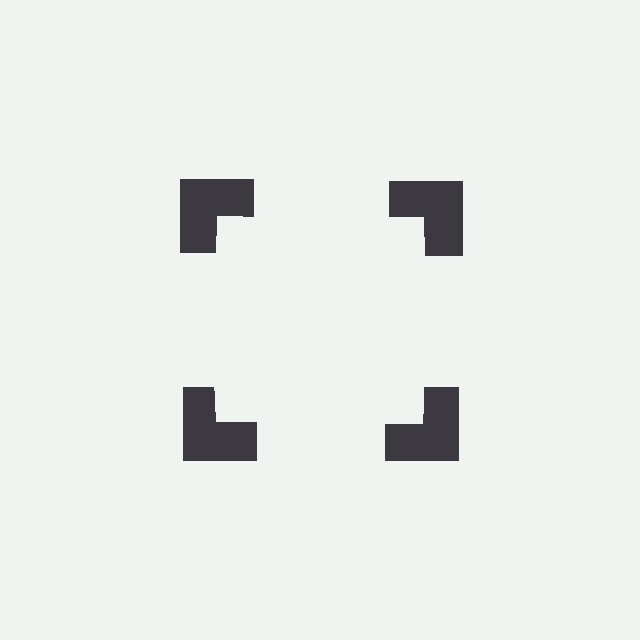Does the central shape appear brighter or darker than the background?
It typically appears slightly brighter than the background, even though no actual brightness change is drawn.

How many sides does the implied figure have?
4 sides.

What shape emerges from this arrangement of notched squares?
An illusory square — its edges are inferred from the aligned wedge cuts in the notched squares, not physically drawn.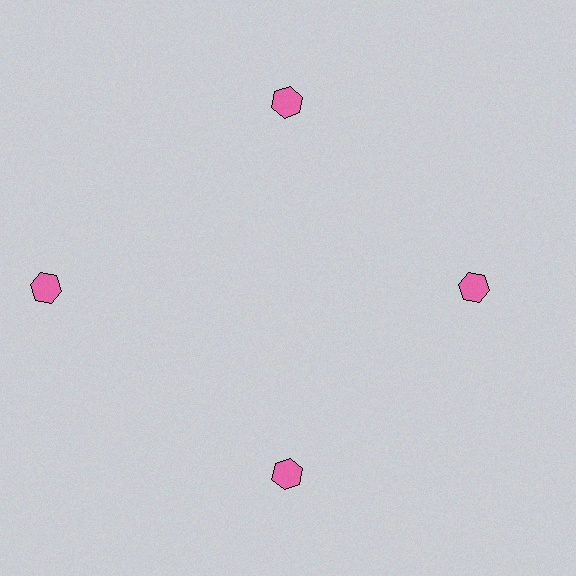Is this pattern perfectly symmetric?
No. The 4 pink hexagons are arranged in a ring, but one element near the 9 o'clock position is pushed outward from the center, breaking the 4-fold rotational symmetry.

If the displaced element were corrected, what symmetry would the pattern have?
It would have 4-fold rotational symmetry — the pattern would map onto itself every 90 degrees.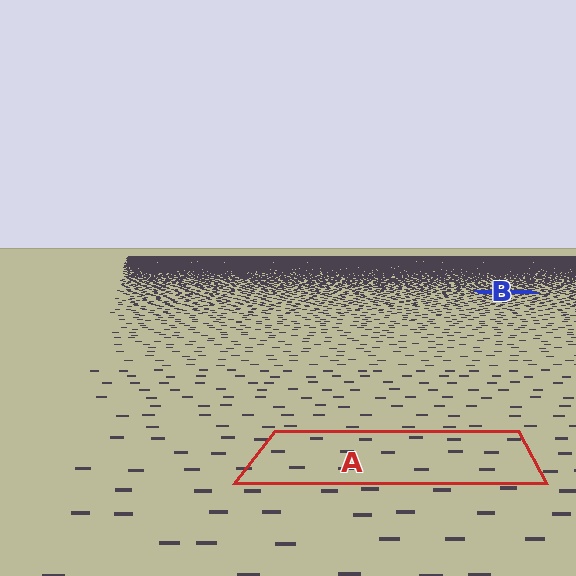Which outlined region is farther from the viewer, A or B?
Region B is farther from the viewer — the texture elements inside it appear smaller and more densely packed.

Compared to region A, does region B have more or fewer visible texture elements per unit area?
Region B has more texture elements per unit area — they are packed more densely because it is farther away.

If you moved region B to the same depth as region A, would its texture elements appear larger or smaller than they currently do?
They would appear larger. At a closer depth, the same texture elements are projected at a bigger on-screen size.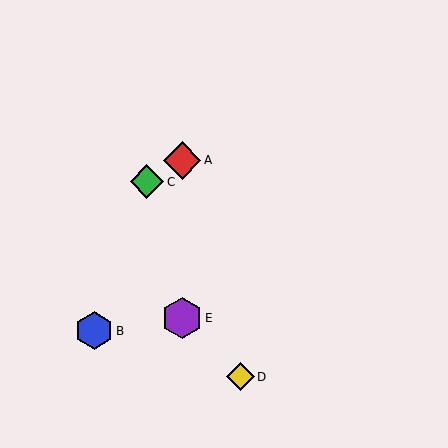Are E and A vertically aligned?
Yes, both are at x≈182.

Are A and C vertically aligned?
No, A is at x≈182 and C is at x≈147.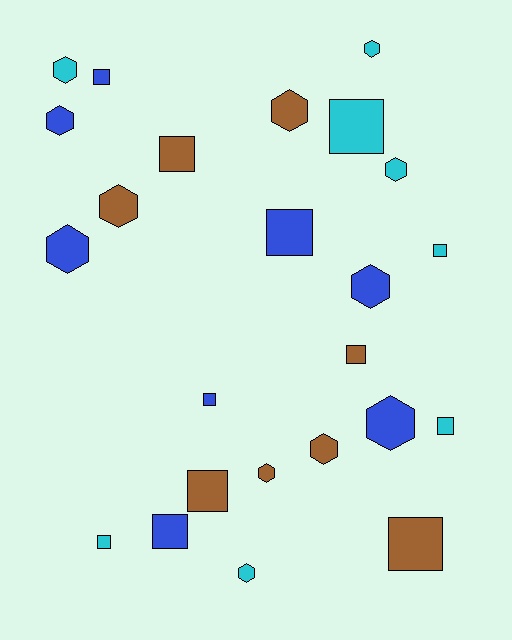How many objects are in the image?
There are 24 objects.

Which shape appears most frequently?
Square, with 12 objects.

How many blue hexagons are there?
There are 4 blue hexagons.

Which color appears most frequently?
Brown, with 8 objects.